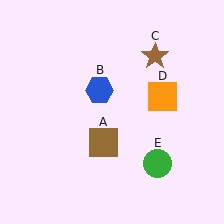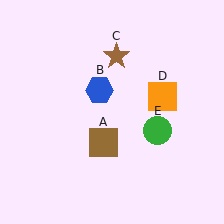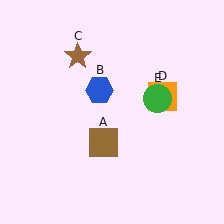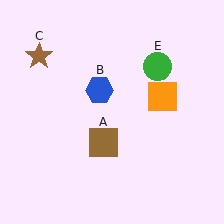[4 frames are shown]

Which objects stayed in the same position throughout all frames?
Brown square (object A) and blue hexagon (object B) and orange square (object D) remained stationary.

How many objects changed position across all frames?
2 objects changed position: brown star (object C), green circle (object E).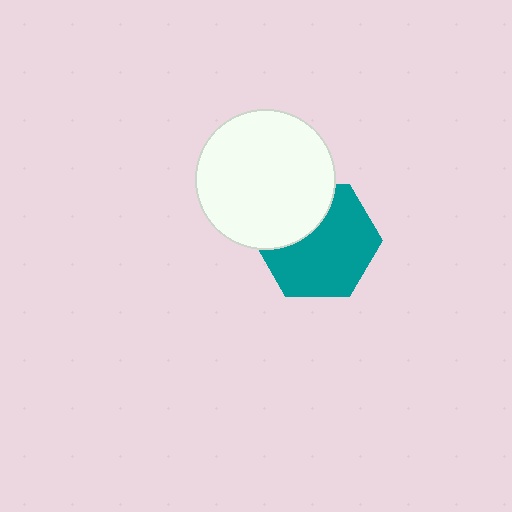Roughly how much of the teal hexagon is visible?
Most of it is visible (roughly 68%).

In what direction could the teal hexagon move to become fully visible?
The teal hexagon could move down. That would shift it out from behind the white circle entirely.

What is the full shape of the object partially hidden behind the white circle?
The partially hidden object is a teal hexagon.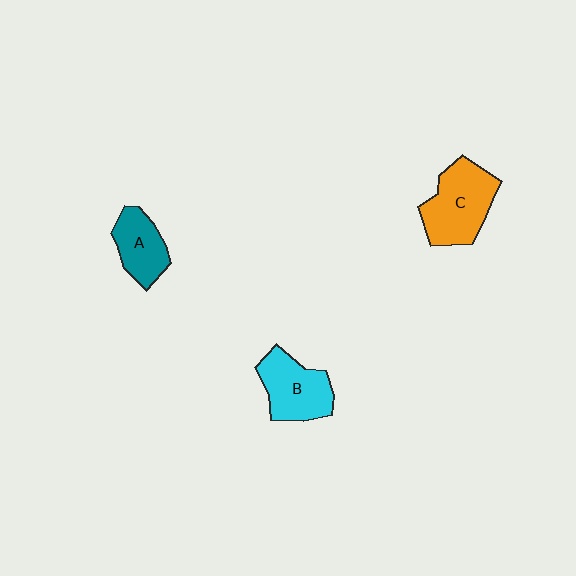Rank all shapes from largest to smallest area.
From largest to smallest: C (orange), B (cyan), A (teal).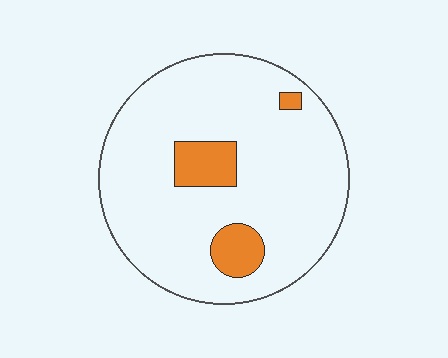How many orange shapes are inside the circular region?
3.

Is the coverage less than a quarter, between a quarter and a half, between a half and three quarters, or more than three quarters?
Less than a quarter.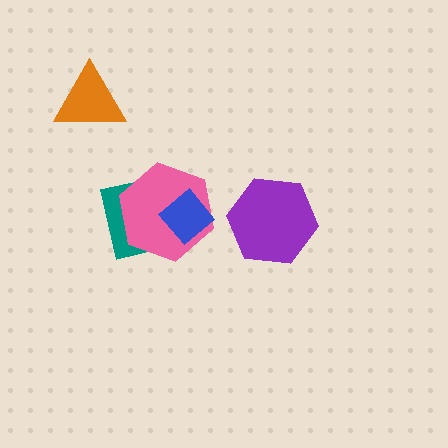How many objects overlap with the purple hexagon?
0 objects overlap with the purple hexagon.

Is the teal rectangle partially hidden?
Yes, it is partially covered by another shape.